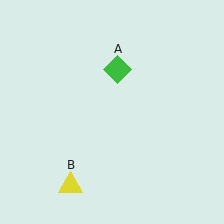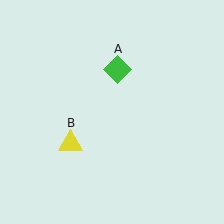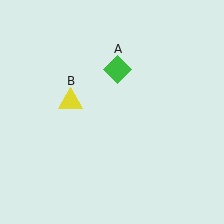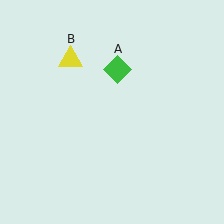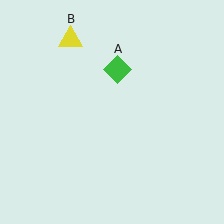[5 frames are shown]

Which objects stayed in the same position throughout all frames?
Green diamond (object A) remained stationary.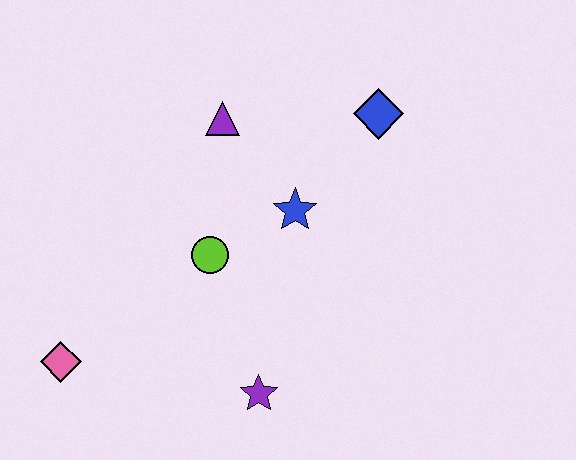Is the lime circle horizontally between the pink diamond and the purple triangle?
Yes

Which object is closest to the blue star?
The lime circle is closest to the blue star.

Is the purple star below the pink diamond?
Yes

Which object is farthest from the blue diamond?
The pink diamond is farthest from the blue diamond.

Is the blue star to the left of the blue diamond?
Yes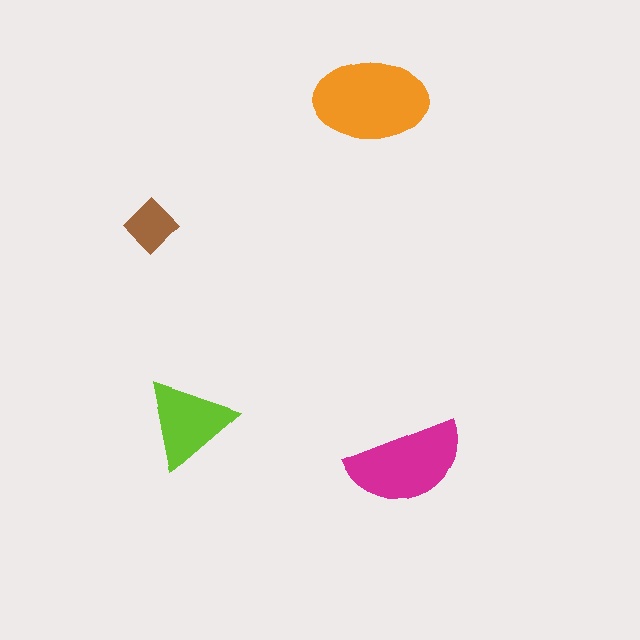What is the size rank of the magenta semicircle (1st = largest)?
2nd.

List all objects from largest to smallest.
The orange ellipse, the magenta semicircle, the lime triangle, the brown diamond.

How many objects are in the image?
There are 4 objects in the image.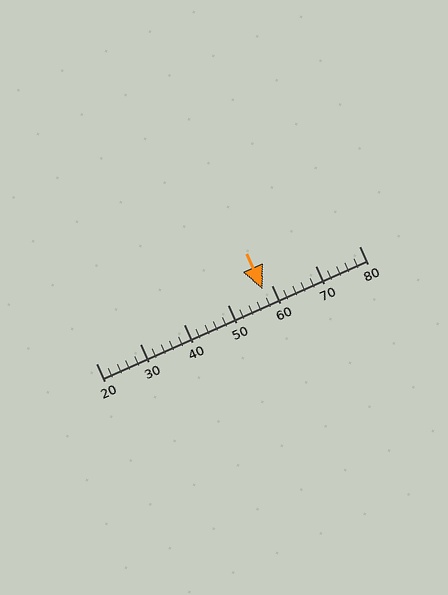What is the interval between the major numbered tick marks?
The major tick marks are spaced 10 units apart.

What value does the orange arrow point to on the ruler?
The orange arrow points to approximately 58.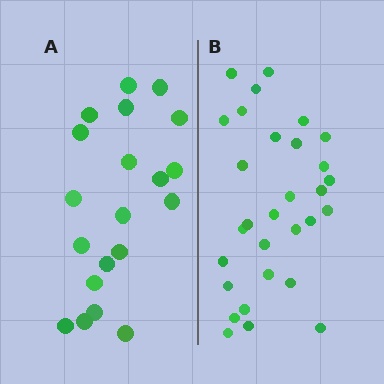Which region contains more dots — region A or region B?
Region B (the right region) has more dots.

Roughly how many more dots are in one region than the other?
Region B has roughly 10 or so more dots than region A.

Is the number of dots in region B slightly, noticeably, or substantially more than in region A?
Region B has substantially more. The ratio is roughly 1.5 to 1.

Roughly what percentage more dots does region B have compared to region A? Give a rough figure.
About 50% more.